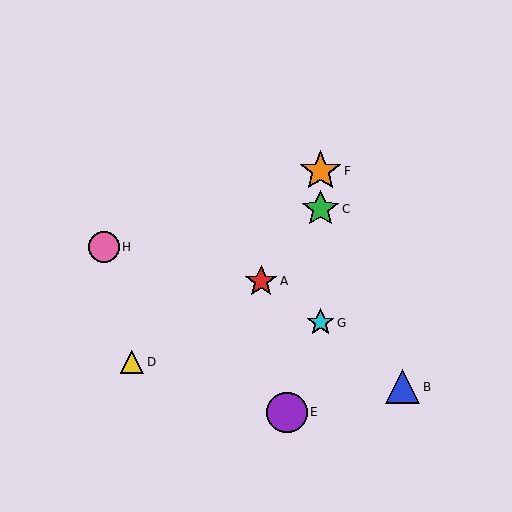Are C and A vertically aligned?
No, C is at x≈321 and A is at x≈261.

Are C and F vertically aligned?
Yes, both are at x≈321.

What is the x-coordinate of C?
Object C is at x≈321.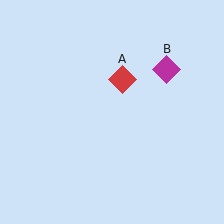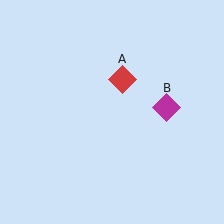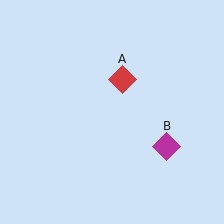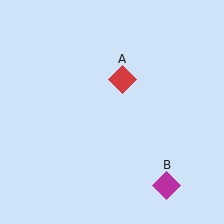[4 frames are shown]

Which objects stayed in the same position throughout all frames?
Red diamond (object A) remained stationary.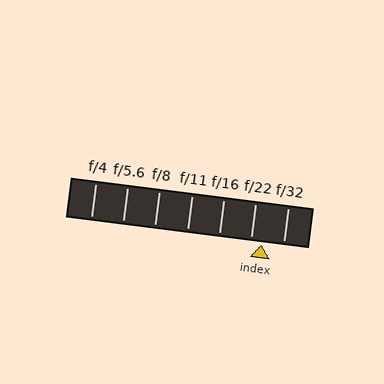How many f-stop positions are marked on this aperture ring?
There are 7 f-stop positions marked.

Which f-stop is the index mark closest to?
The index mark is closest to f/22.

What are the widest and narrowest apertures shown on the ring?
The widest aperture shown is f/4 and the narrowest is f/32.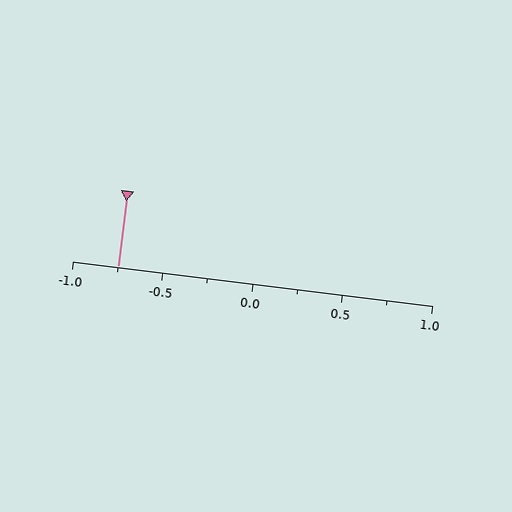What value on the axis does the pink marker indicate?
The marker indicates approximately -0.75.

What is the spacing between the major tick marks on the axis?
The major ticks are spaced 0.5 apart.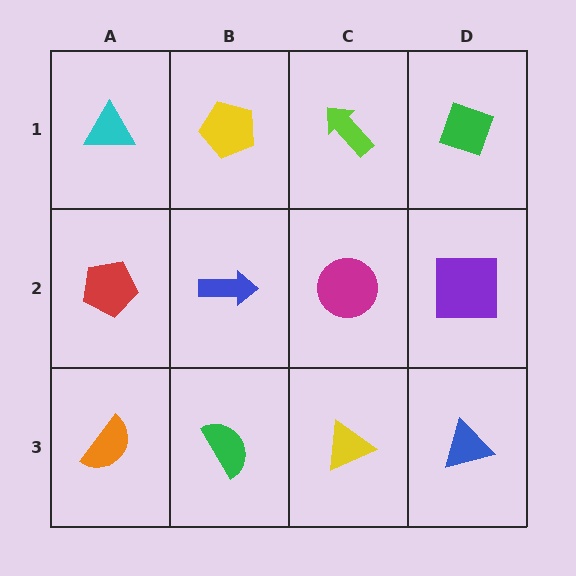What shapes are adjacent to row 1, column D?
A purple square (row 2, column D), a lime arrow (row 1, column C).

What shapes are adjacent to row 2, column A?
A cyan triangle (row 1, column A), an orange semicircle (row 3, column A), a blue arrow (row 2, column B).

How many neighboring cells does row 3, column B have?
3.